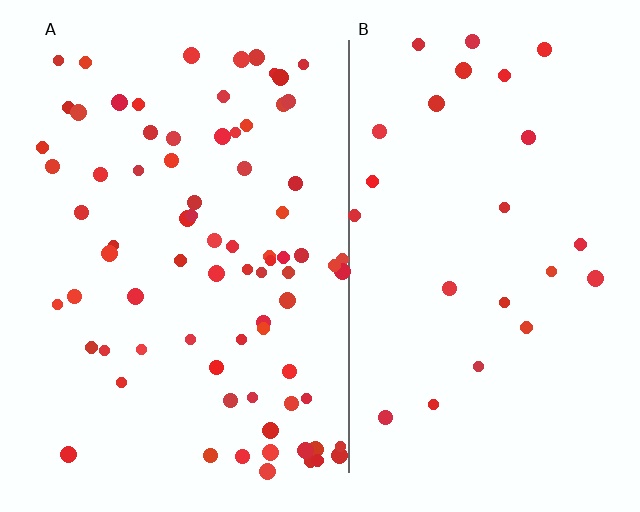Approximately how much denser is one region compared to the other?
Approximately 3.2× — region A over region B.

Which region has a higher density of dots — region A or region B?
A (the left).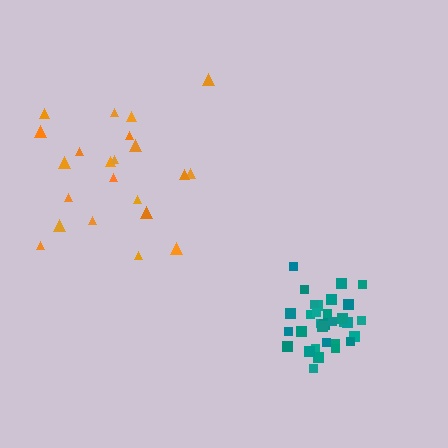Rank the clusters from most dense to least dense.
teal, orange.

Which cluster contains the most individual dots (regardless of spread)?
Teal (34).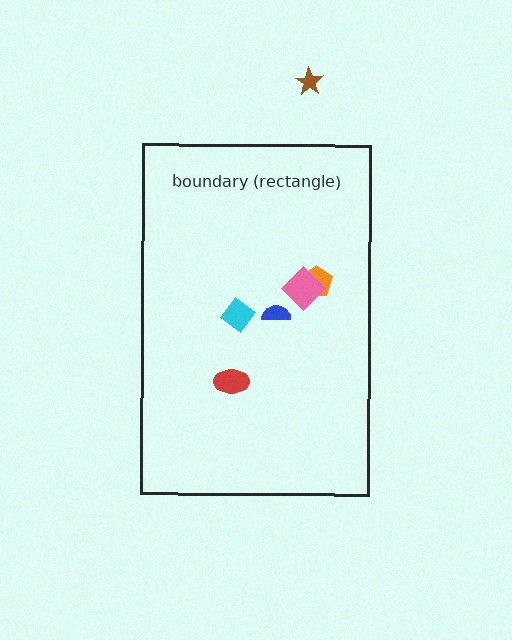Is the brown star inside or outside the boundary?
Outside.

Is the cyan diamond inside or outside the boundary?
Inside.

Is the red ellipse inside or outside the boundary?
Inside.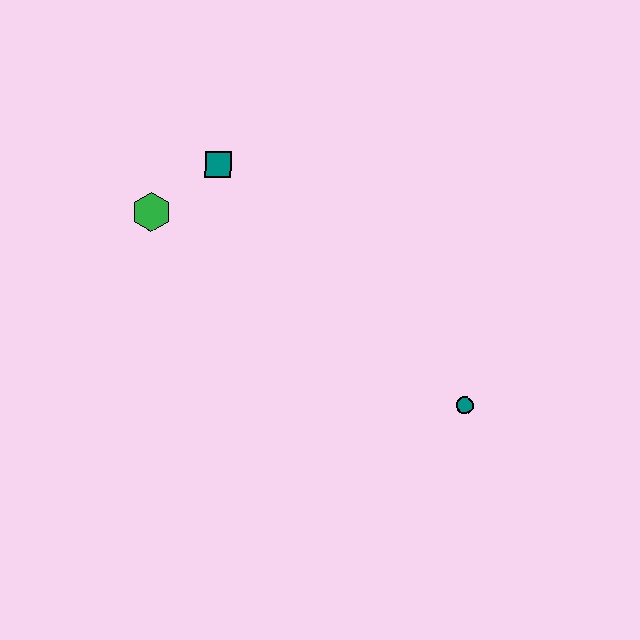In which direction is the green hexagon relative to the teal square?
The green hexagon is to the left of the teal square.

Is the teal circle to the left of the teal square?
No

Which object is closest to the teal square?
The green hexagon is closest to the teal square.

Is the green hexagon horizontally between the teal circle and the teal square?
No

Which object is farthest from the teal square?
The teal circle is farthest from the teal square.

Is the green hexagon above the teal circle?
Yes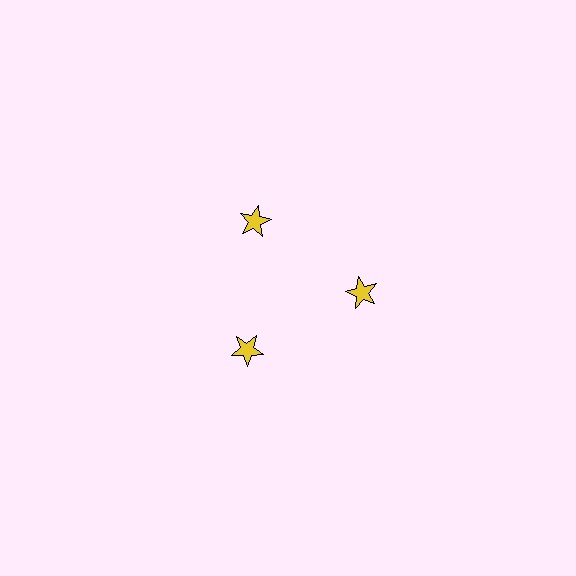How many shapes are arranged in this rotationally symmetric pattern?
There are 3 shapes, arranged in 3 groups of 1.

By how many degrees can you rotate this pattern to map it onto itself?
The pattern maps onto itself every 120 degrees of rotation.